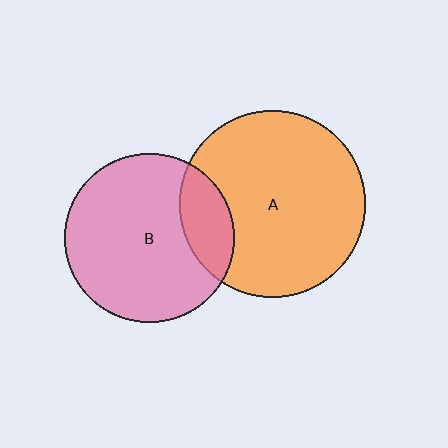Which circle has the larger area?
Circle A (orange).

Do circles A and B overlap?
Yes.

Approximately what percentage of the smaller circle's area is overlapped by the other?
Approximately 20%.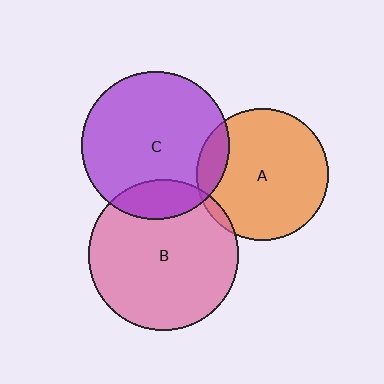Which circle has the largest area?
Circle B (pink).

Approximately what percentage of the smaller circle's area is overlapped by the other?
Approximately 15%.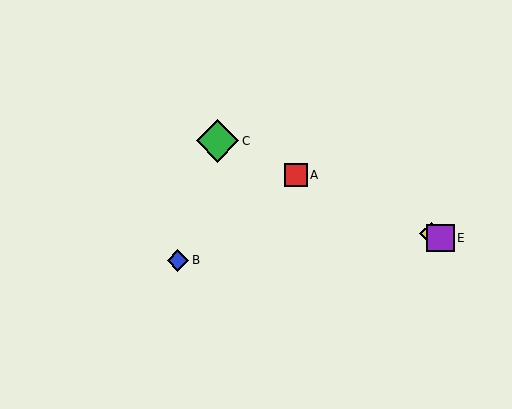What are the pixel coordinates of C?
Object C is at (218, 141).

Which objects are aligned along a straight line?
Objects A, C, D, E are aligned along a straight line.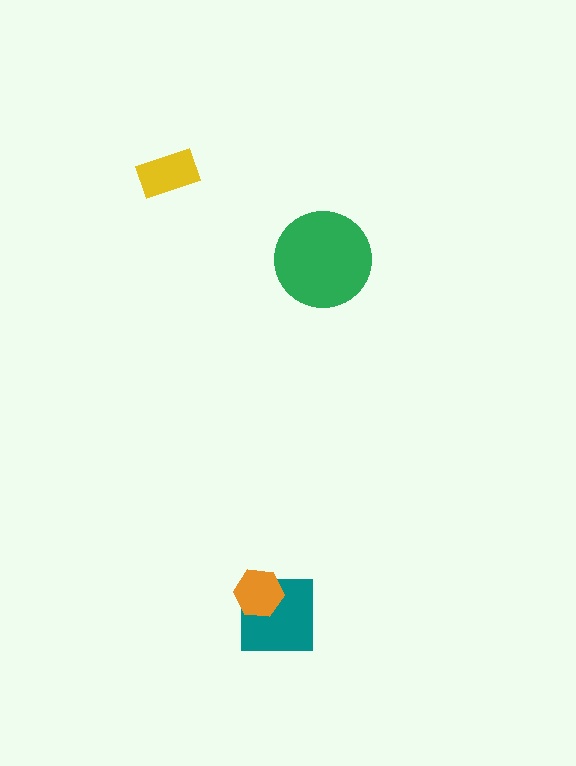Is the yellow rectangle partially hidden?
No, no other shape covers it.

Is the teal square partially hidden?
Yes, it is partially covered by another shape.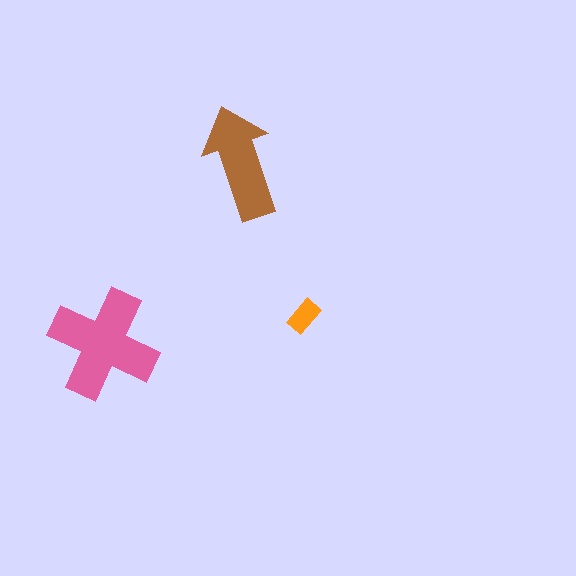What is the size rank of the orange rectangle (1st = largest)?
3rd.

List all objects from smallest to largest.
The orange rectangle, the brown arrow, the pink cross.